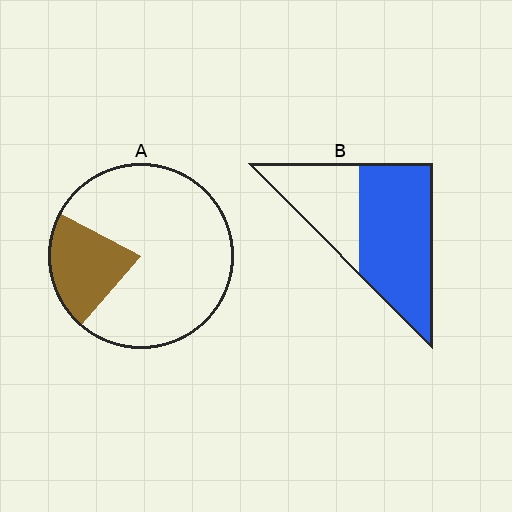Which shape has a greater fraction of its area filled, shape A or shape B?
Shape B.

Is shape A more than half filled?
No.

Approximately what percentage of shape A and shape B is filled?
A is approximately 20% and B is approximately 65%.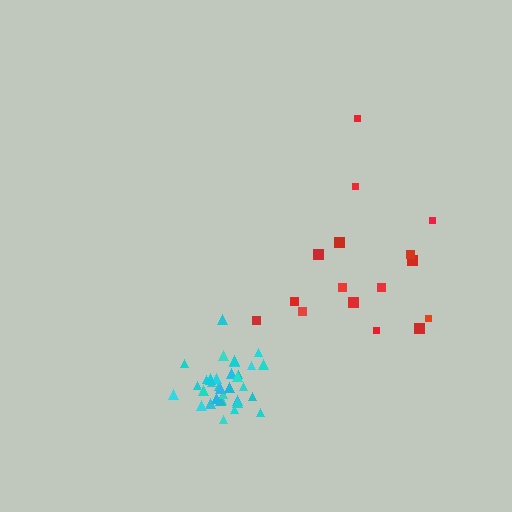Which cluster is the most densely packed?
Cyan.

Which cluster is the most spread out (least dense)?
Red.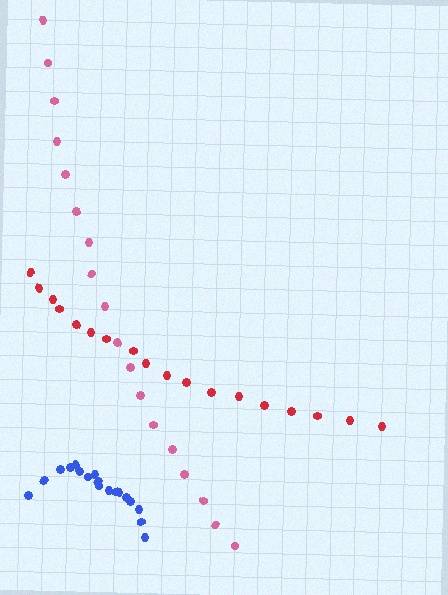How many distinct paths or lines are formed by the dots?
There are 3 distinct paths.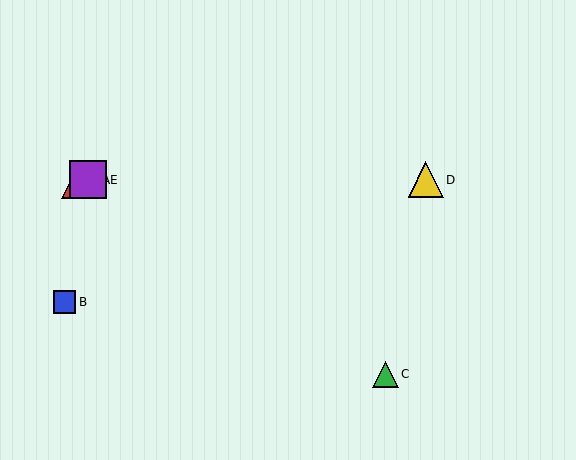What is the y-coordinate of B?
Object B is at y≈302.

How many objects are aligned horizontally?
3 objects (A, D, E) are aligned horizontally.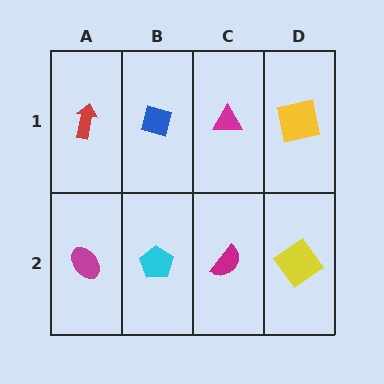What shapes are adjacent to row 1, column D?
A yellow diamond (row 2, column D), a magenta triangle (row 1, column C).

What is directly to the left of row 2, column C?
A cyan pentagon.